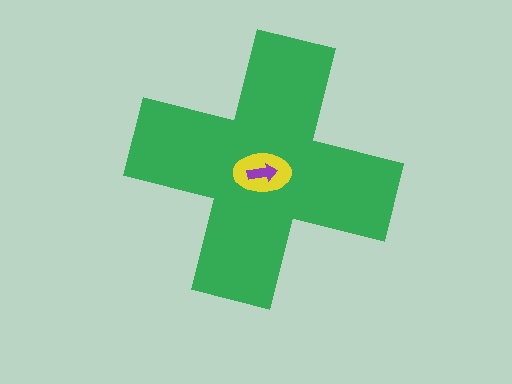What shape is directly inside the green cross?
The yellow ellipse.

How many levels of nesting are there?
3.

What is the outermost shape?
The green cross.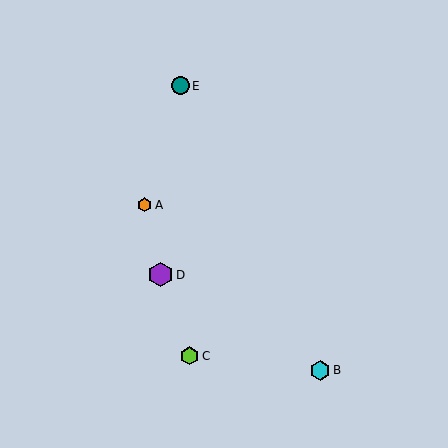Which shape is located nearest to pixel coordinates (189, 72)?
The teal circle (labeled E) at (180, 86) is nearest to that location.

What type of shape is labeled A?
Shape A is an orange hexagon.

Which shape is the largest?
The purple hexagon (labeled D) is the largest.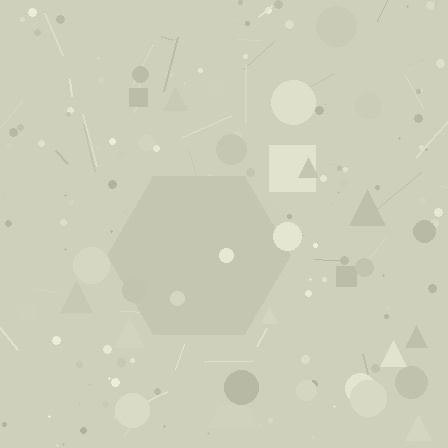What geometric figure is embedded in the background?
A hexagon is embedded in the background.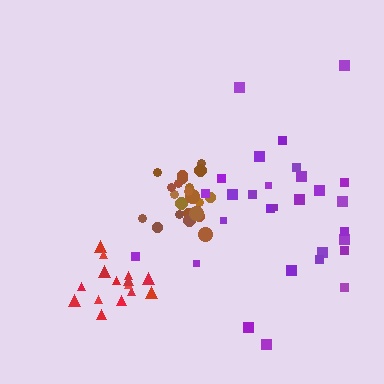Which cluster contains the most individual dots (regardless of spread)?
Purple (30).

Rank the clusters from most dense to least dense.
brown, red, purple.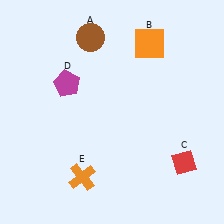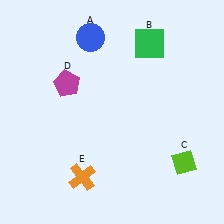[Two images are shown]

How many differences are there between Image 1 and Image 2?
There are 3 differences between the two images.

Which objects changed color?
A changed from brown to blue. B changed from orange to green. C changed from red to lime.